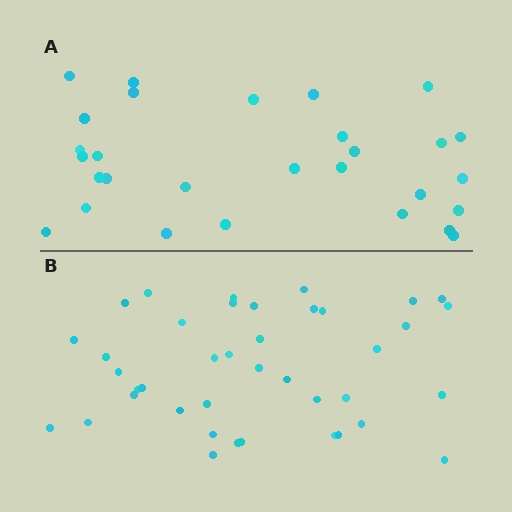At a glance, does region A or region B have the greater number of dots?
Region B (the bottom region) has more dots.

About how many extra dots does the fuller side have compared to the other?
Region B has roughly 12 or so more dots than region A.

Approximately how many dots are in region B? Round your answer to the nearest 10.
About 40 dots.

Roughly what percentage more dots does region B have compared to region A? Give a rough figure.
About 40% more.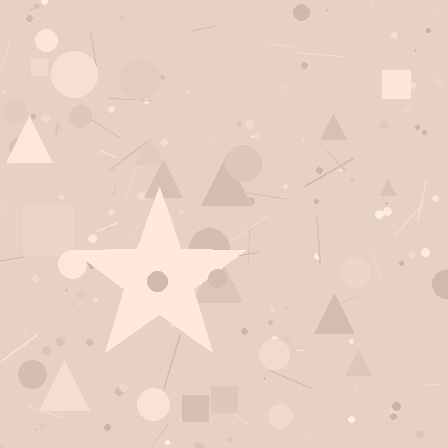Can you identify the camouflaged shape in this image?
The camouflaged shape is a star.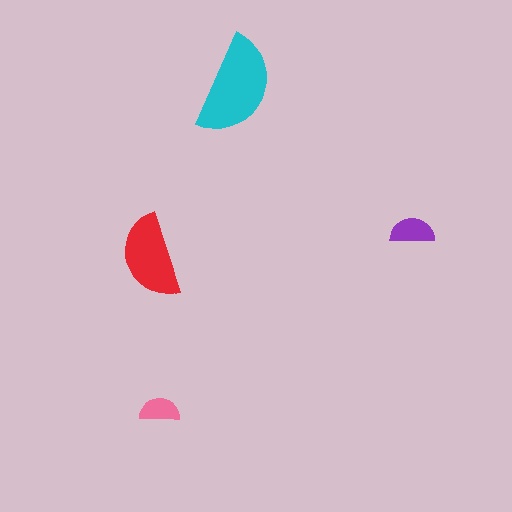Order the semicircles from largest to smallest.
the cyan one, the red one, the purple one, the pink one.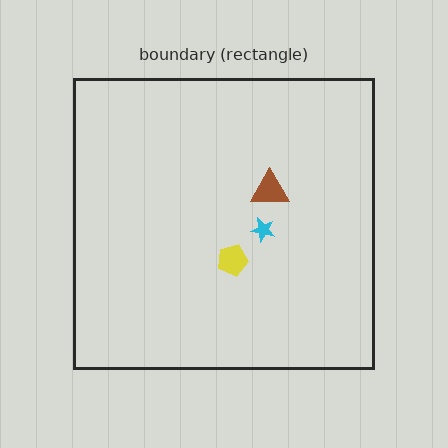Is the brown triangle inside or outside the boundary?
Inside.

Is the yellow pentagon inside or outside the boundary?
Inside.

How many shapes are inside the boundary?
3 inside, 0 outside.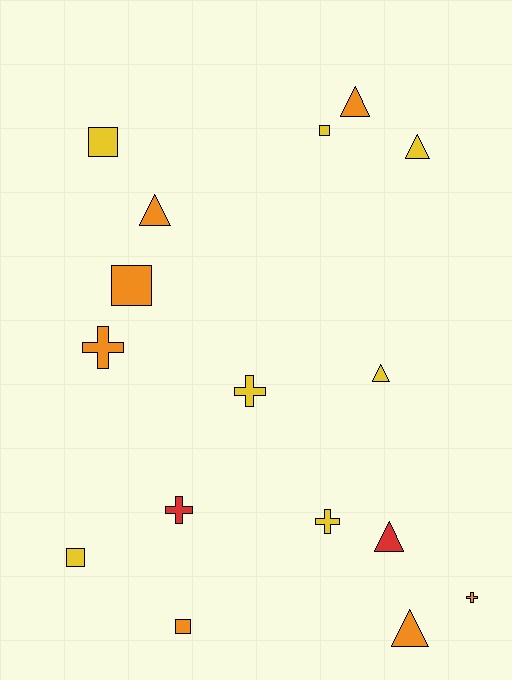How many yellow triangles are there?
There are 2 yellow triangles.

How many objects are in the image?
There are 16 objects.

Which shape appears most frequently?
Triangle, with 6 objects.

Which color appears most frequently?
Orange, with 7 objects.